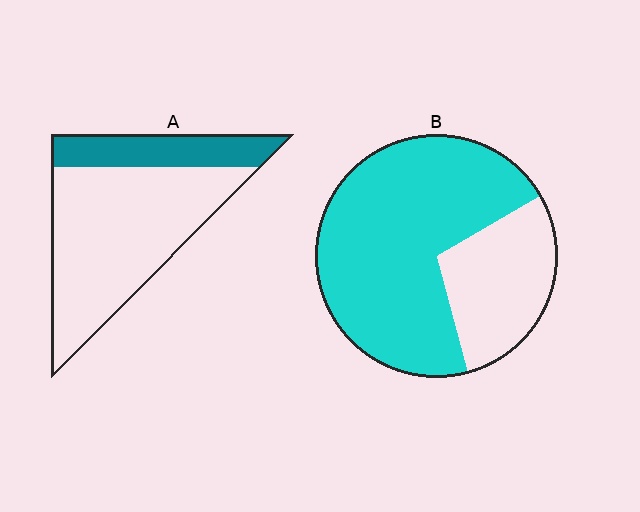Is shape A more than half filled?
No.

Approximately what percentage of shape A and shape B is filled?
A is approximately 25% and B is approximately 70%.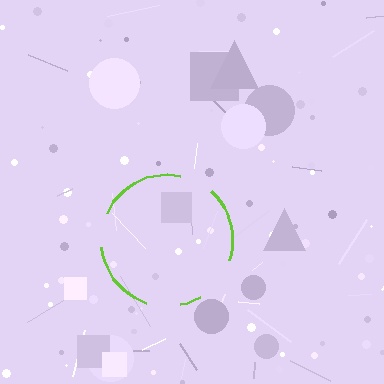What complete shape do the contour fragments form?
The contour fragments form a circle.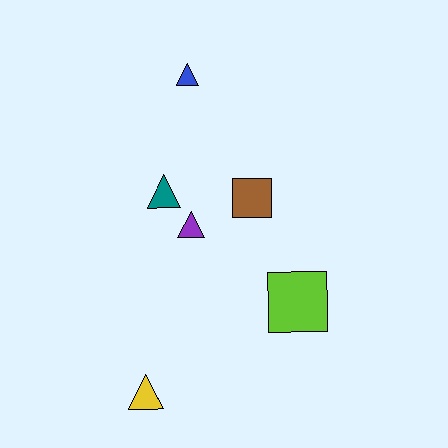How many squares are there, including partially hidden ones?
There are 2 squares.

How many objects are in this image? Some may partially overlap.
There are 6 objects.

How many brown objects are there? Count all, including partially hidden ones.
There is 1 brown object.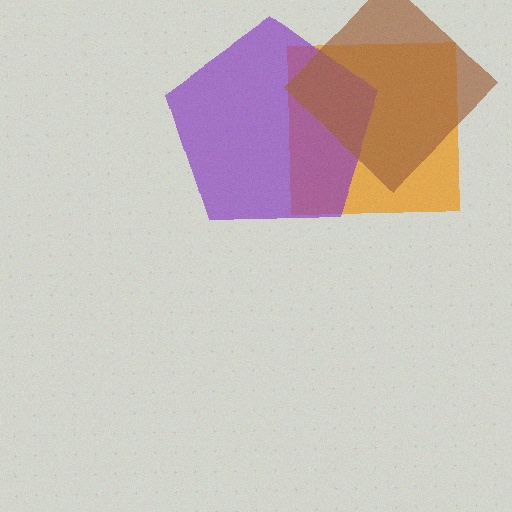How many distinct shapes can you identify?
There are 3 distinct shapes: an orange square, a purple pentagon, a brown diamond.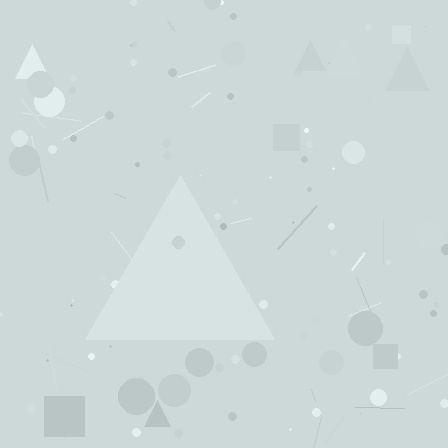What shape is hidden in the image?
A triangle is hidden in the image.